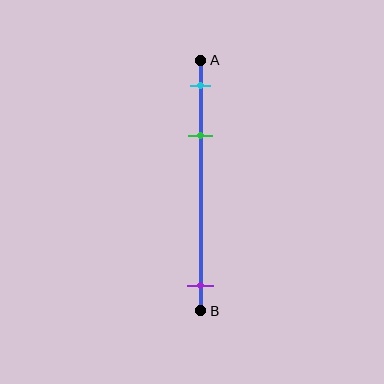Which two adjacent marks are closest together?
The cyan and green marks are the closest adjacent pair.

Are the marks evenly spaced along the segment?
No, the marks are not evenly spaced.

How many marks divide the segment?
There are 3 marks dividing the segment.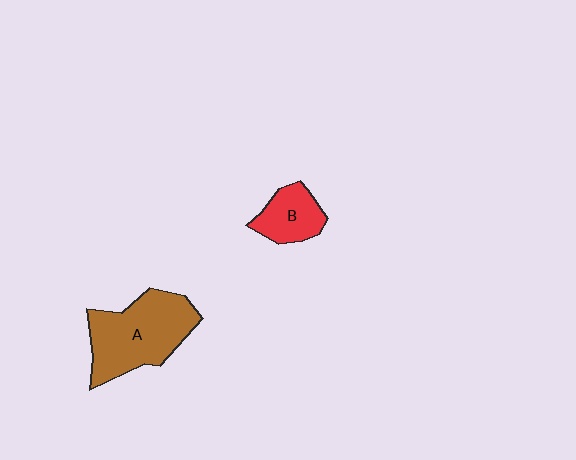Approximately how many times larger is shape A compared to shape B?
Approximately 2.2 times.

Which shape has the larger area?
Shape A (brown).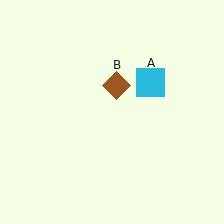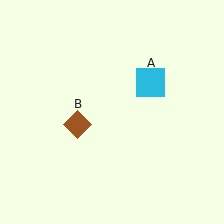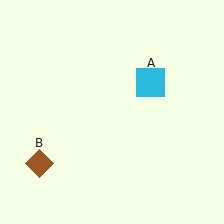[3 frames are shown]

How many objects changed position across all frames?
1 object changed position: brown diamond (object B).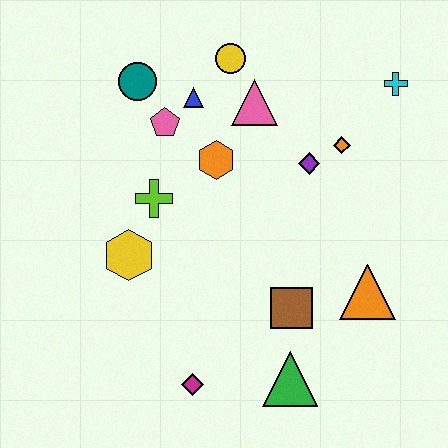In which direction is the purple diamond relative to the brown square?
The purple diamond is above the brown square.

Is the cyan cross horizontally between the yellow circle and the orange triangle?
No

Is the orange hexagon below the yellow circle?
Yes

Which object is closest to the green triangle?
The brown square is closest to the green triangle.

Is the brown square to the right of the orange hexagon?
Yes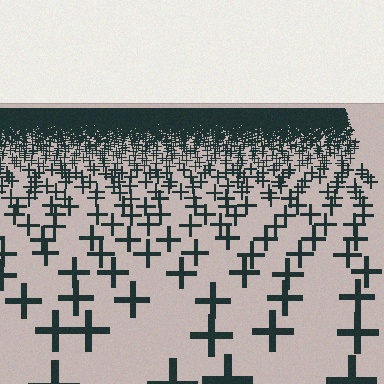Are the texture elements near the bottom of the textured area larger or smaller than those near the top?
Larger. Near the bottom, elements are closer to the viewer and appear at a bigger on-screen size.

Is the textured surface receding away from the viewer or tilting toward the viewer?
The surface is receding away from the viewer. Texture elements get smaller and denser toward the top.